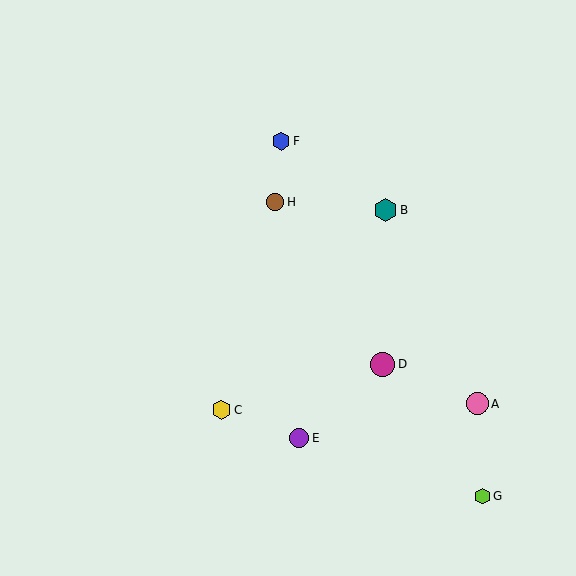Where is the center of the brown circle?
The center of the brown circle is at (275, 202).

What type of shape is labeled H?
Shape H is a brown circle.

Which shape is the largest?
The magenta circle (labeled D) is the largest.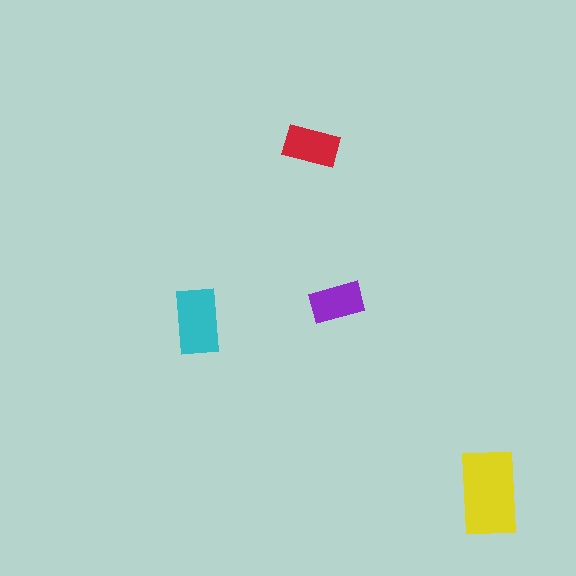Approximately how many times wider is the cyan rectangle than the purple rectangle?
About 1.5 times wider.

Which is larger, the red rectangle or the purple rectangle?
The red one.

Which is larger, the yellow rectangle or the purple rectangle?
The yellow one.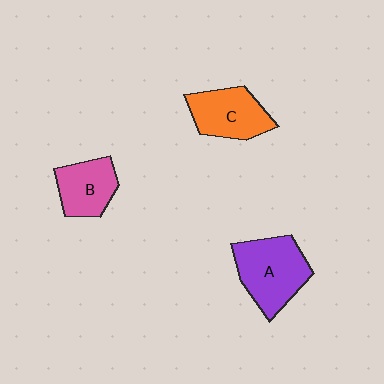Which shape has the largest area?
Shape A (purple).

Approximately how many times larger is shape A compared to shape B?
Approximately 1.5 times.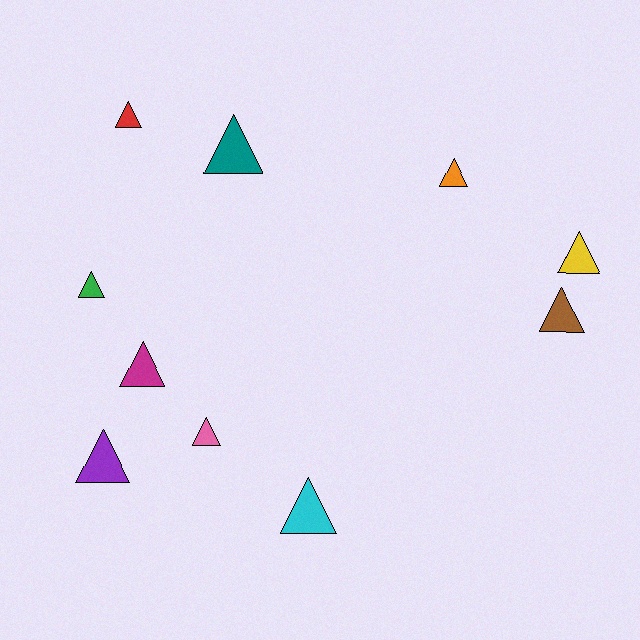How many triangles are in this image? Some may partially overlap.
There are 10 triangles.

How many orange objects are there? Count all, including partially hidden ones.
There is 1 orange object.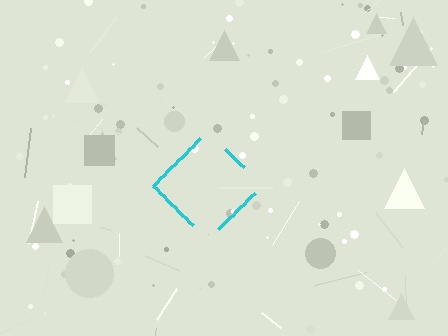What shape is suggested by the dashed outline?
The dashed outline suggests a diamond.